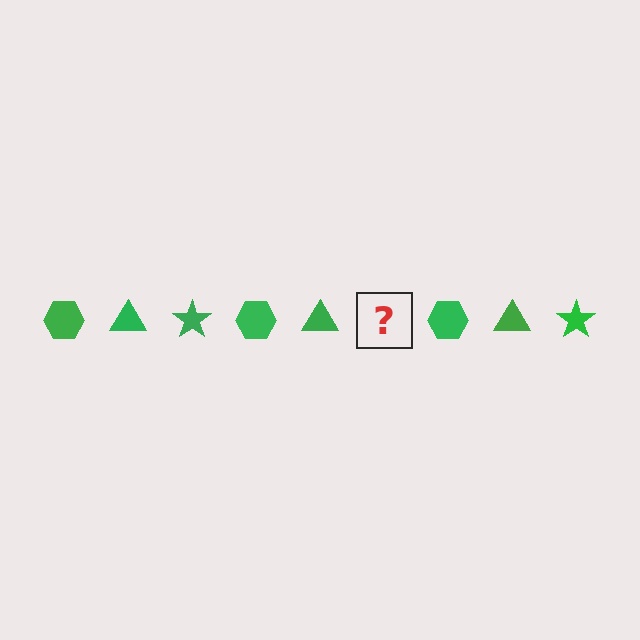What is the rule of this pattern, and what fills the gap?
The rule is that the pattern cycles through hexagon, triangle, star shapes in green. The gap should be filled with a green star.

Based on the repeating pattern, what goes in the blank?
The blank should be a green star.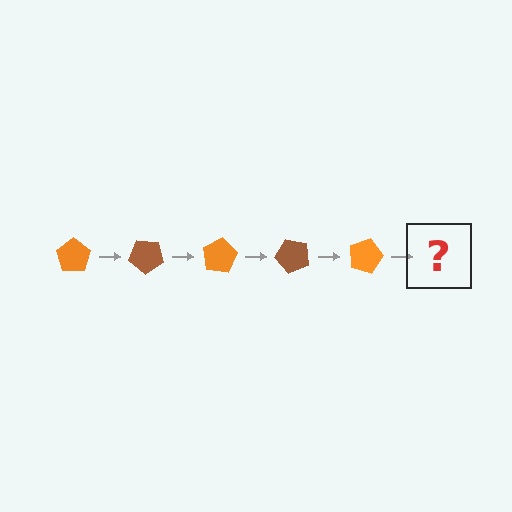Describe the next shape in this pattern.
It should be a brown pentagon, rotated 200 degrees from the start.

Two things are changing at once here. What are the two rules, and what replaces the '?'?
The two rules are that it rotates 40 degrees each step and the color cycles through orange and brown. The '?' should be a brown pentagon, rotated 200 degrees from the start.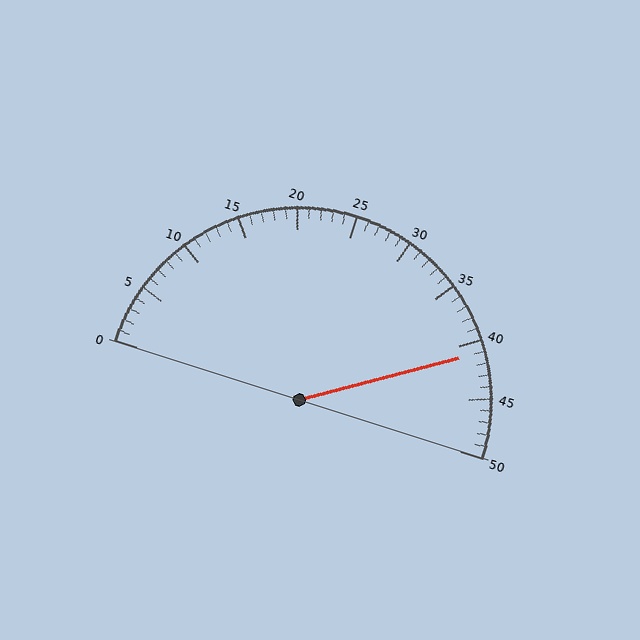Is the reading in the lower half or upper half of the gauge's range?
The reading is in the upper half of the range (0 to 50).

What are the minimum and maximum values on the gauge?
The gauge ranges from 0 to 50.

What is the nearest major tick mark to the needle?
The nearest major tick mark is 40.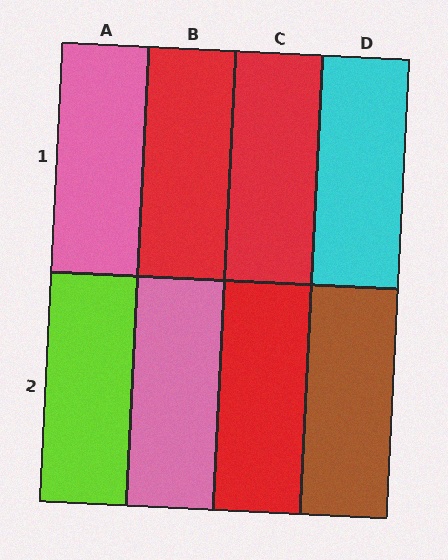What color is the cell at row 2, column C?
Red.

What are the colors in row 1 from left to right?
Pink, red, red, cyan.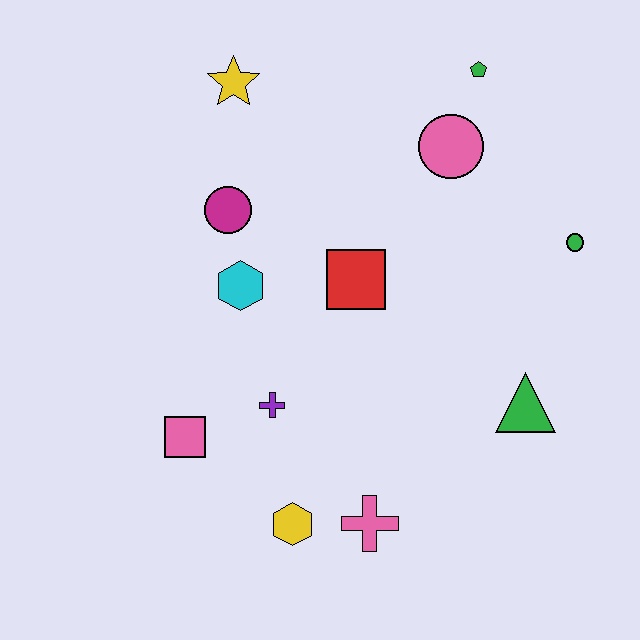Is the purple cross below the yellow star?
Yes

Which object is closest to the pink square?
The purple cross is closest to the pink square.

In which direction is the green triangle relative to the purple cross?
The green triangle is to the right of the purple cross.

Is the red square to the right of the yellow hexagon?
Yes